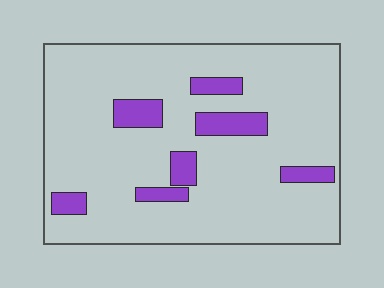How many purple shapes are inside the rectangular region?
7.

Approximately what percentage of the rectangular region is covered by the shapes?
Approximately 15%.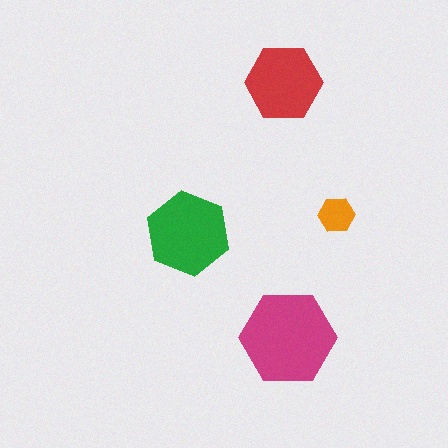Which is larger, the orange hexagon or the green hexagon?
The green one.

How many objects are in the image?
There are 4 objects in the image.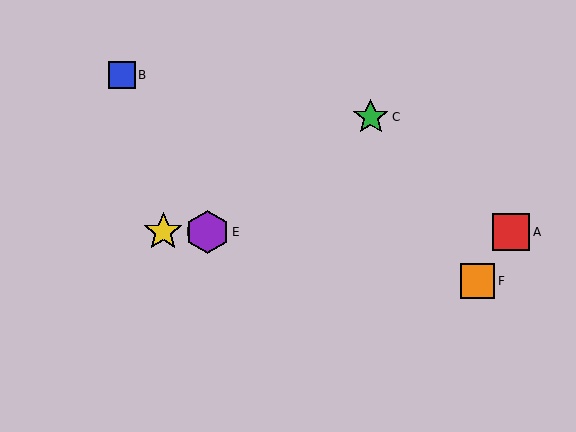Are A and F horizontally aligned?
No, A is at y≈232 and F is at y≈281.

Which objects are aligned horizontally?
Objects A, D, E are aligned horizontally.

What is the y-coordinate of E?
Object E is at y≈232.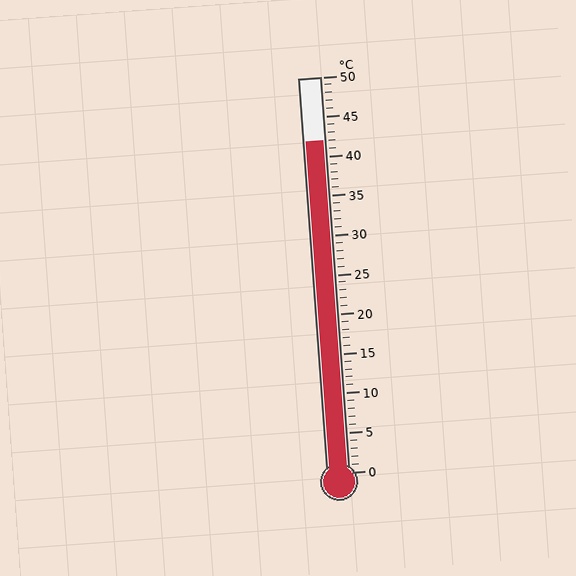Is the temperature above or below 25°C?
The temperature is above 25°C.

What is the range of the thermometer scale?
The thermometer scale ranges from 0°C to 50°C.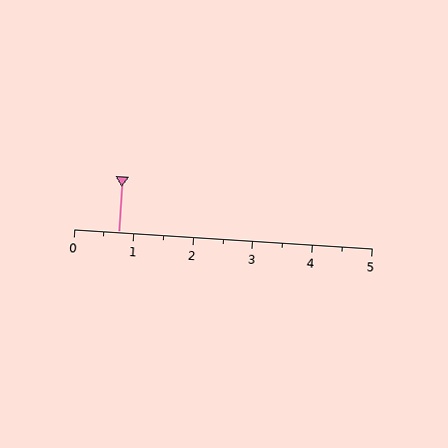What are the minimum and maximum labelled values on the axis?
The axis runs from 0 to 5.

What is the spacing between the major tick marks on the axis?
The major ticks are spaced 1 apart.